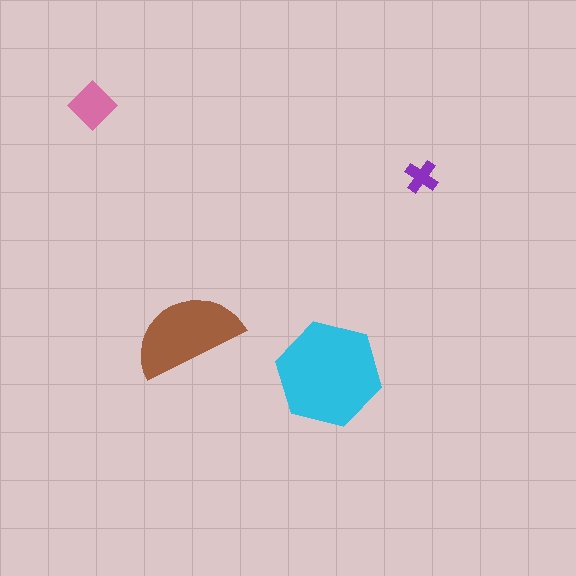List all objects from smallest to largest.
The purple cross, the pink diamond, the brown semicircle, the cyan hexagon.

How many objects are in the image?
There are 4 objects in the image.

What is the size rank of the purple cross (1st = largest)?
4th.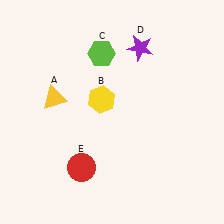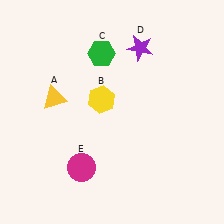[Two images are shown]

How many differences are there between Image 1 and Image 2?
There are 2 differences between the two images.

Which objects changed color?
C changed from lime to green. E changed from red to magenta.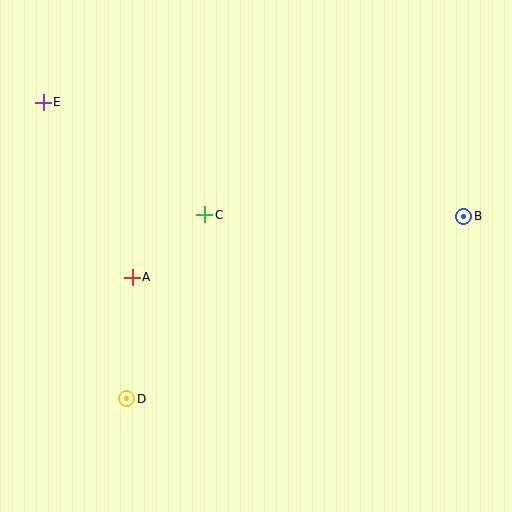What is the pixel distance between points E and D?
The distance between E and D is 308 pixels.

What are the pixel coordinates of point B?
Point B is at (464, 216).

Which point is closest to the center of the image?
Point C at (205, 215) is closest to the center.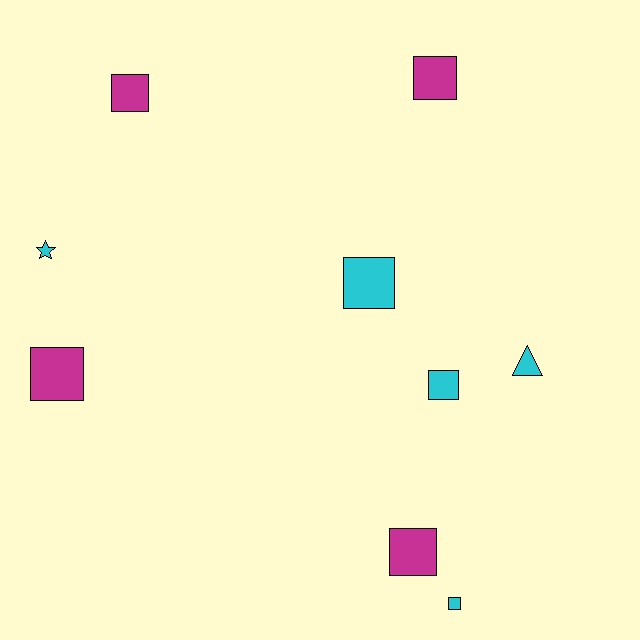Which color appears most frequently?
Cyan, with 5 objects.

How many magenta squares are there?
There are 4 magenta squares.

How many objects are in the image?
There are 9 objects.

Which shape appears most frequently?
Square, with 7 objects.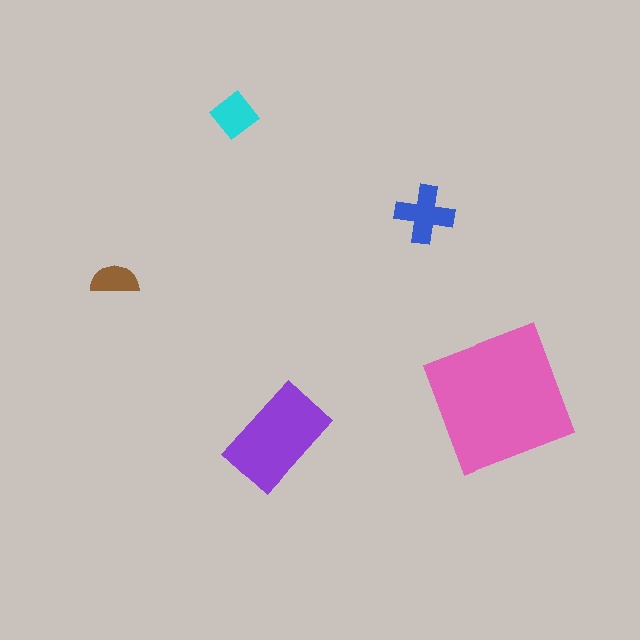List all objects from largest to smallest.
The pink square, the purple rectangle, the blue cross, the cyan diamond, the brown semicircle.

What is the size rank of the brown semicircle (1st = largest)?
5th.